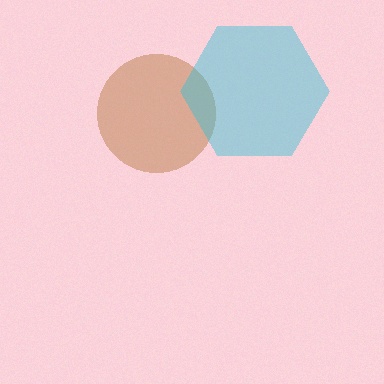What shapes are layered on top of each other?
The layered shapes are: a brown circle, a cyan hexagon.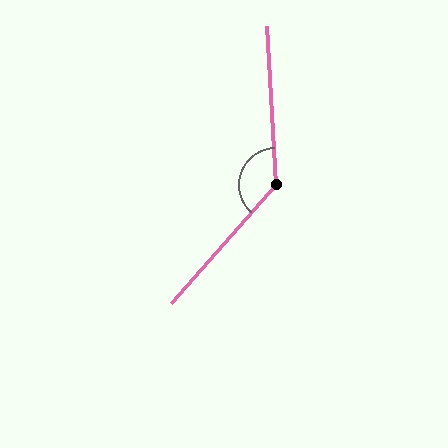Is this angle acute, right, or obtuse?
It is obtuse.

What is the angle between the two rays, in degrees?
Approximately 135 degrees.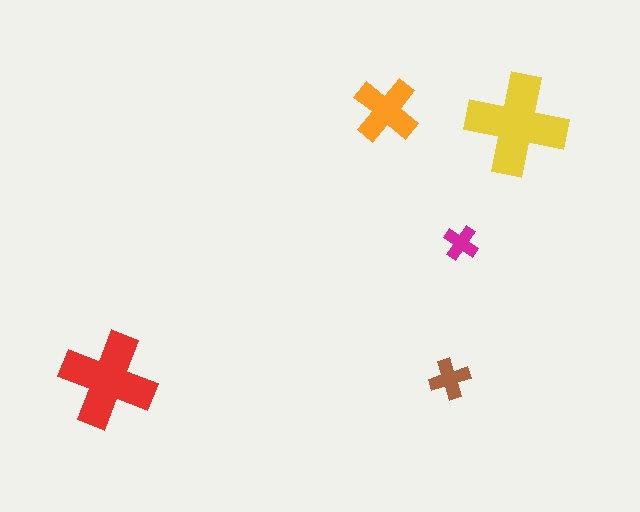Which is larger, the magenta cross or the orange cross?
The orange one.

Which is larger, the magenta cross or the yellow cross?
The yellow one.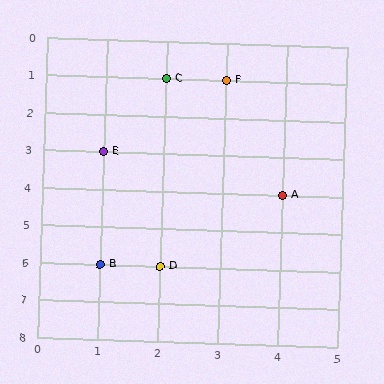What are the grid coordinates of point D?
Point D is at grid coordinates (2, 6).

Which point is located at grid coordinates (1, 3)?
Point E is at (1, 3).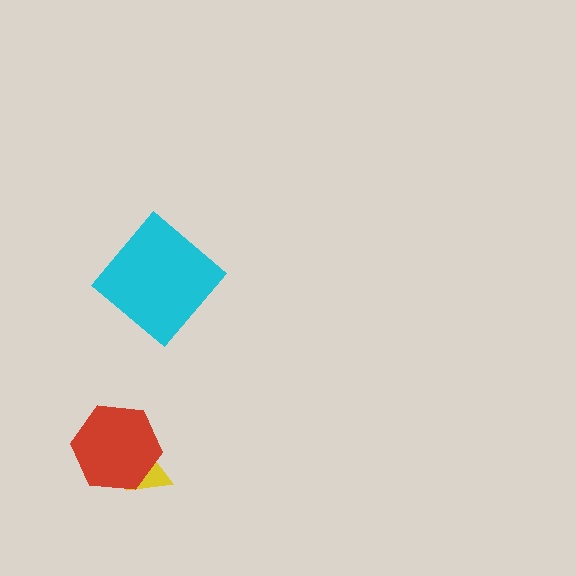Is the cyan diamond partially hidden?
No, no other shape covers it.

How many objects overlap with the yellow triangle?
1 object overlaps with the yellow triangle.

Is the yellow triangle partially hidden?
Yes, it is partially covered by another shape.